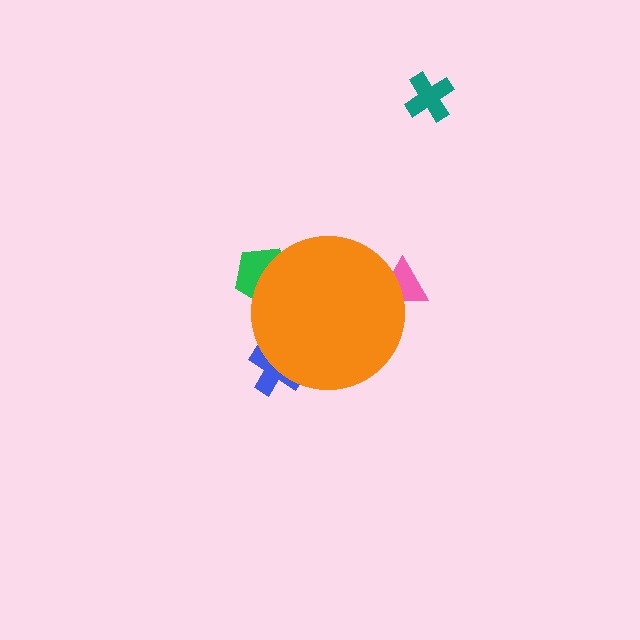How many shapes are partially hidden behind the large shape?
3 shapes are partially hidden.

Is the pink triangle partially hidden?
Yes, the pink triangle is partially hidden behind the orange circle.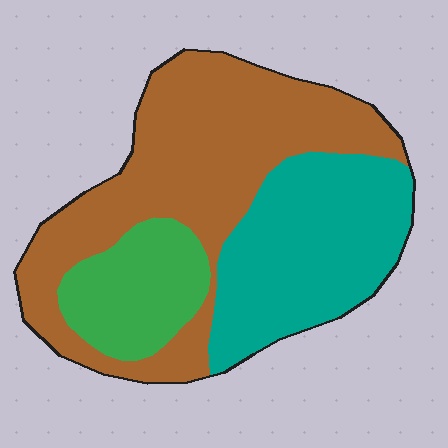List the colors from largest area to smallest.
From largest to smallest: brown, teal, green.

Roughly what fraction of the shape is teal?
Teal covers around 35% of the shape.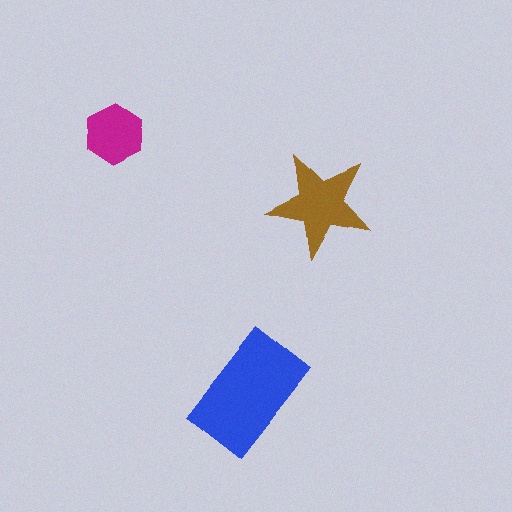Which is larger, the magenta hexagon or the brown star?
The brown star.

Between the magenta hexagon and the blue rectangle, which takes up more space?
The blue rectangle.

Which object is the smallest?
The magenta hexagon.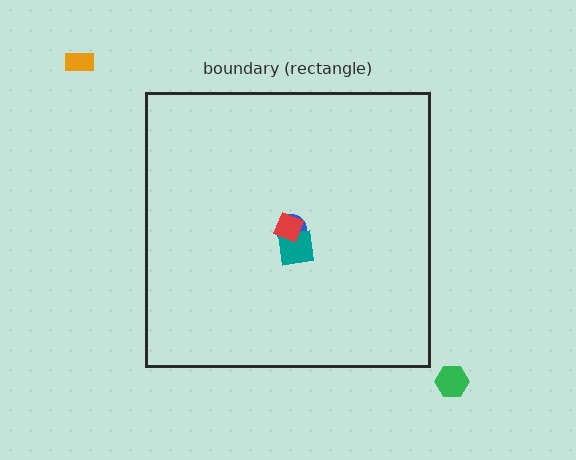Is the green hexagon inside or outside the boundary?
Outside.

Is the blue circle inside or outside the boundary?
Inside.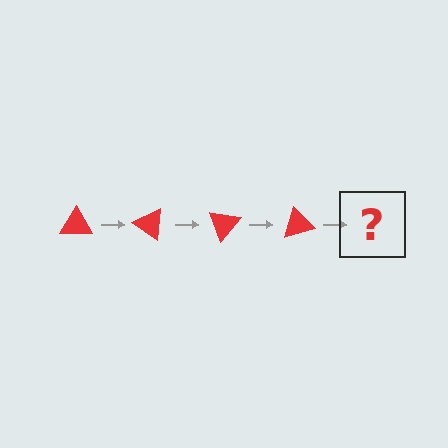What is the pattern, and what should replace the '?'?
The pattern is that the triangle rotates 35 degrees each step. The '?' should be a red triangle rotated 140 degrees.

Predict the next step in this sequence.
The next step is a red triangle rotated 140 degrees.